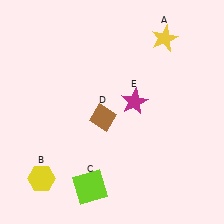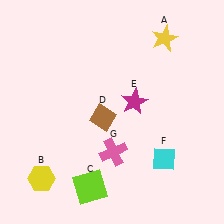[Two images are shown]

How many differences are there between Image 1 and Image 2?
There are 2 differences between the two images.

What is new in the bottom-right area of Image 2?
A cyan diamond (F) was added in the bottom-right area of Image 2.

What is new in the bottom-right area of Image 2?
A pink cross (G) was added in the bottom-right area of Image 2.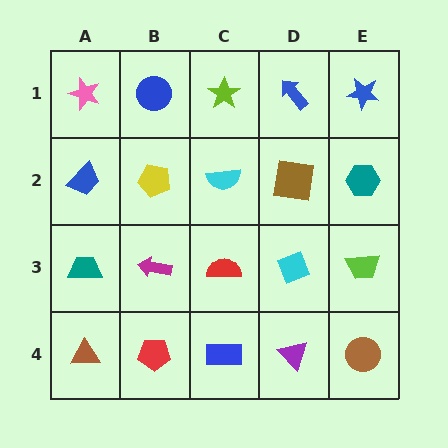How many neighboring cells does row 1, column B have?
3.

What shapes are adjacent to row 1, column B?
A yellow pentagon (row 2, column B), a pink star (row 1, column A), a lime star (row 1, column C).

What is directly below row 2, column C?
A red semicircle.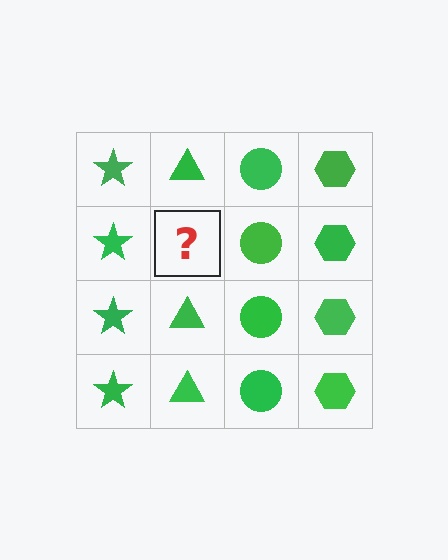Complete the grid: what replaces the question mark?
The question mark should be replaced with a green triangle.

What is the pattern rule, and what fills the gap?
The rule is that each column has a consistent shape. The gap should be filled with a green triangle.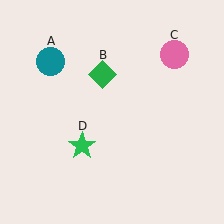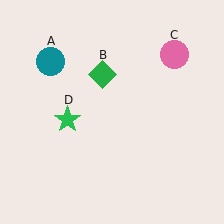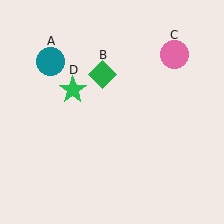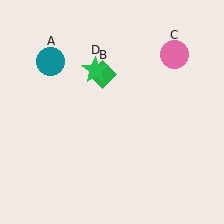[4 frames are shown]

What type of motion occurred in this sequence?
The green star (object D) rotated clockwise around the center of the scene.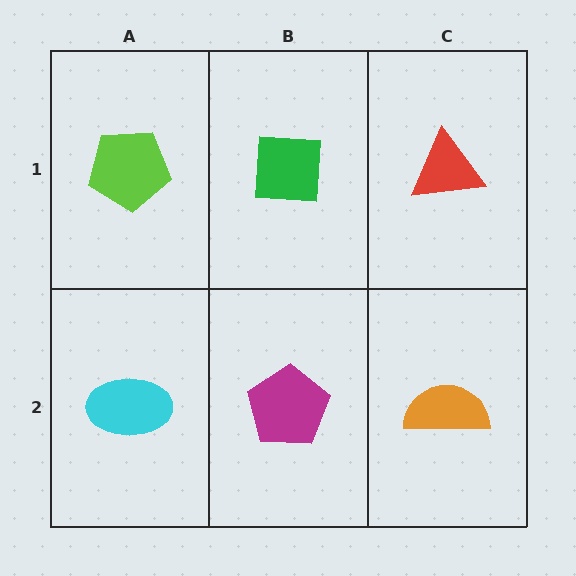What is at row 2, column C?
An orange semicircle.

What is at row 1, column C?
A red triangle.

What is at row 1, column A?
A lime pentagon.